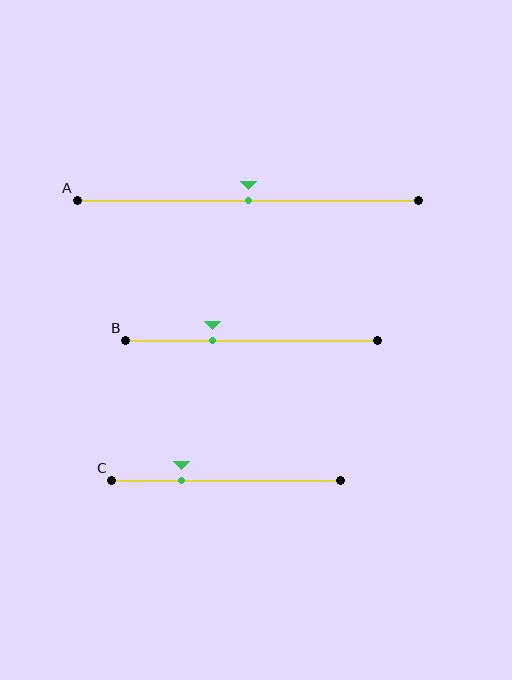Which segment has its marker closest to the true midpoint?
Segment A has its marker closest to the true midpoint.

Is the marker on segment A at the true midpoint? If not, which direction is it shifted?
Yes, the marker on segment A is at the true midpoint.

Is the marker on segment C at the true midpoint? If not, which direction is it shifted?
No, the marker on segment C is shifted to the left by about 19% of the segment length.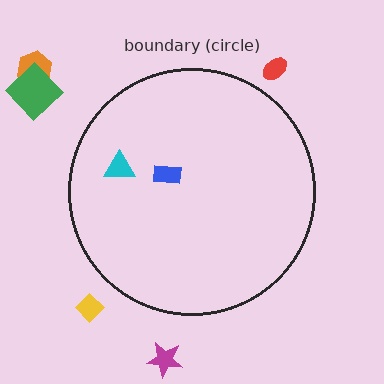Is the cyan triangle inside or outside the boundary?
Inside.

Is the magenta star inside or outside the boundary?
Outside.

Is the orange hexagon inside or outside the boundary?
Outside.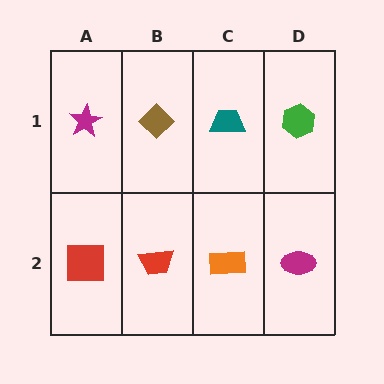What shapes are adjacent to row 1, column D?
A magenta ellipse (row 2, column D), a teal trapezoid (row 1, column C).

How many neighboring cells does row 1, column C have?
3.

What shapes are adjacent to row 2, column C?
A teal trapezoid (row 1, column C), a red trapezoid (row 2, column B), a magenta ellipse (row 2, column D).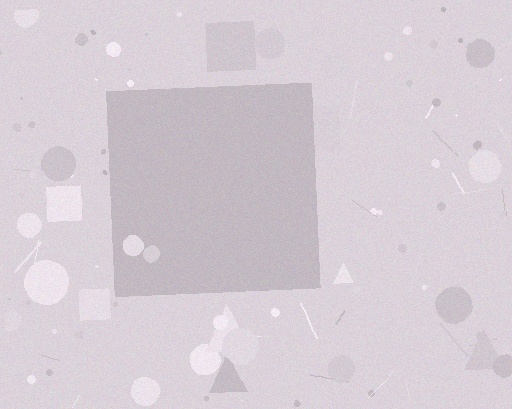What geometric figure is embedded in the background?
A square is embedded in the background.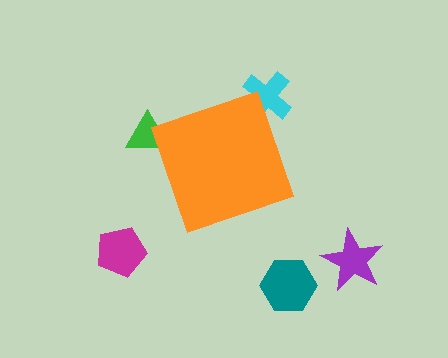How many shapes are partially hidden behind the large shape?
2 shapes are partially hidden.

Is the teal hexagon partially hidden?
No, the teal hexagon is fully visible.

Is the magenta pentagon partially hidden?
No, the magenta pentagon is fully visible.